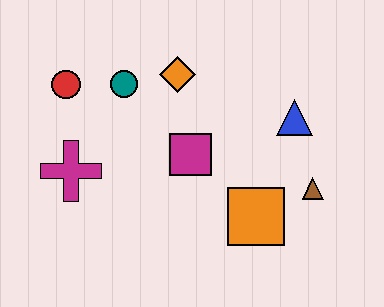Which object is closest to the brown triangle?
The orange square is closest to the brown triangle.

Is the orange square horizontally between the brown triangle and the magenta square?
Yes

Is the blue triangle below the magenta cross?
No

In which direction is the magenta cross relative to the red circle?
The magenta cross is below the red circle.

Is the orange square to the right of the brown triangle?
No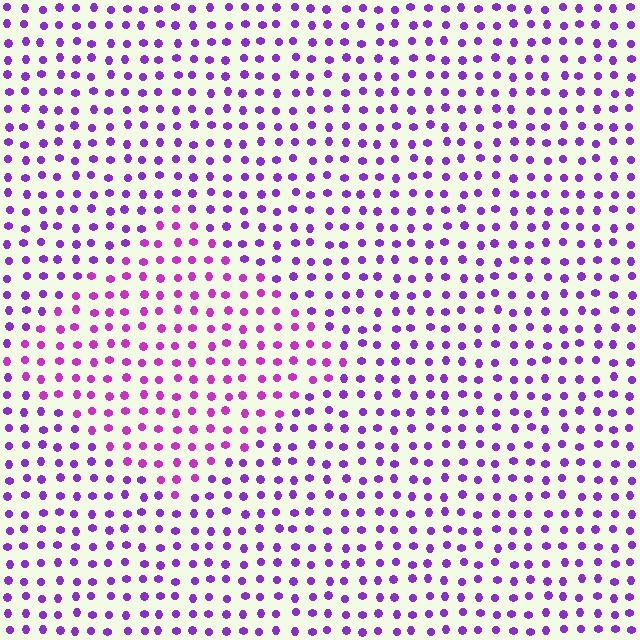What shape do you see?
I see a diamond.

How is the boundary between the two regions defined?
The boundary is defined purely by a slight shift in hue (about 28 degrees). Spacing, size, and orientation are identical on both sides.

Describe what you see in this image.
The image is filled with small purple elements in a uniform arrangement. A diamond-shaped region is visible where the elements are tinted to a slightly different hue, forming a subtle color boundary.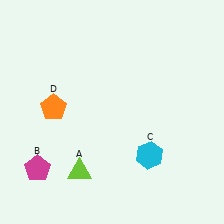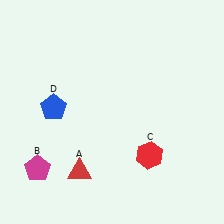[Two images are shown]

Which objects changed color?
A changed from lime to red. C changed from cyan to red. D changed from orange to blue.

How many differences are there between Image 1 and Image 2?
There are 3 differences between the two images.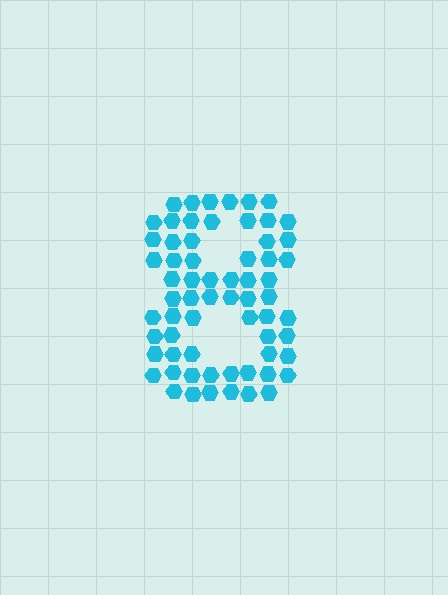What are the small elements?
The small elements are hexagons.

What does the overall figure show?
The overall figure shows the digit 8.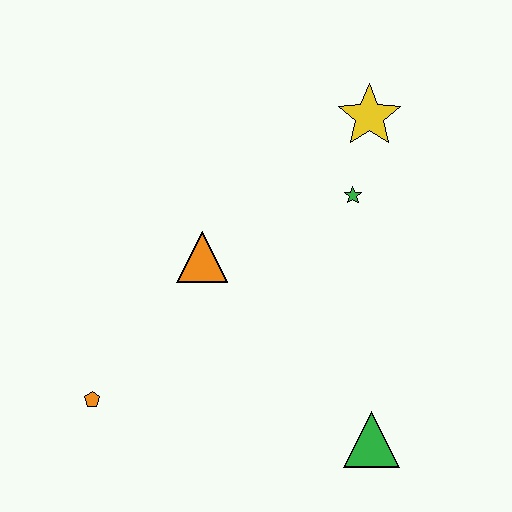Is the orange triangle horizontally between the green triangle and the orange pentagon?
Yes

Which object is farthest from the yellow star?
The orange pentagon is farthest from the yellow star.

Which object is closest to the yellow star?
The green star is closest to the yellow star.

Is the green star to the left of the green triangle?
Yes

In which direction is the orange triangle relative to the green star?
The orange triangle is to the left of the green star.